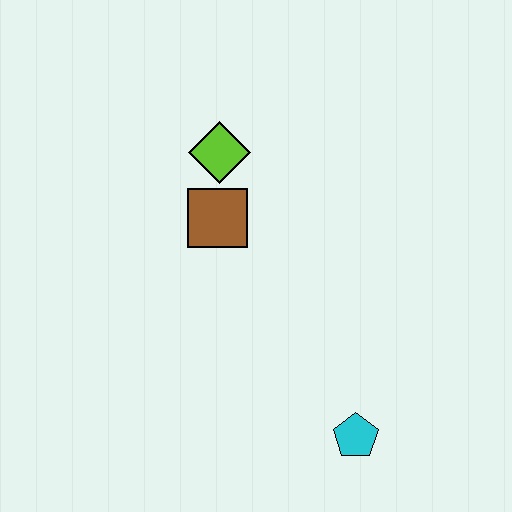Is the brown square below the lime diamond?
Yes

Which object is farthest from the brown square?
The cyan pentagon is farthest from the brown square.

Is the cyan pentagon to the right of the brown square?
Yes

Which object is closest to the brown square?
The lime diamond is closest to the brown square.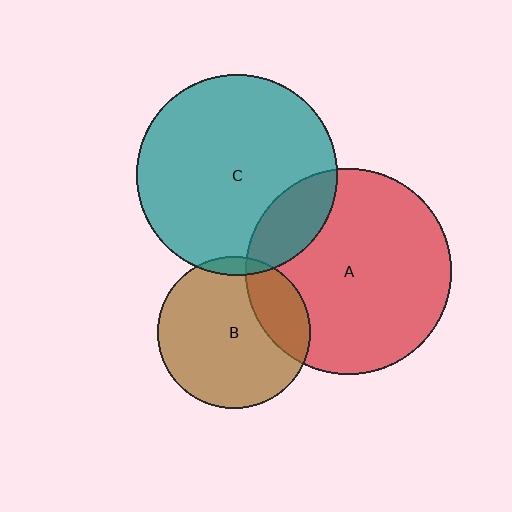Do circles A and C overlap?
Yes.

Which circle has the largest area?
Circle A (red).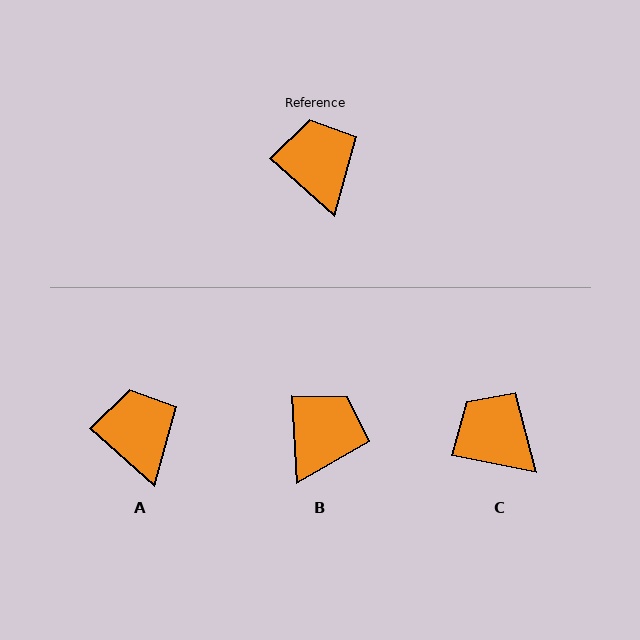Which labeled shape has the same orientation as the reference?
A.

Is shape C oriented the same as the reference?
No, it is off by about 30 degrees.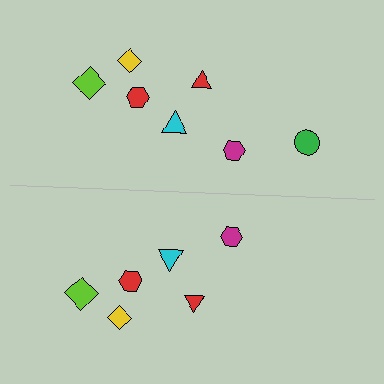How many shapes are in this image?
There are 13 shapes in this image.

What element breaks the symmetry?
A green circle is missing from the bottom side.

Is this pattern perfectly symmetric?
No, the pattern is not perfectly symmetric. A green circle is missing from the bottom side.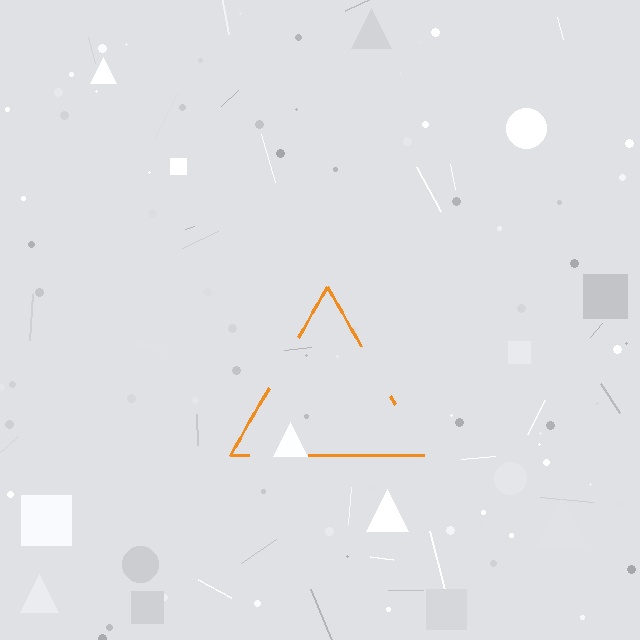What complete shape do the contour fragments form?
The contour fragments form a triangle.